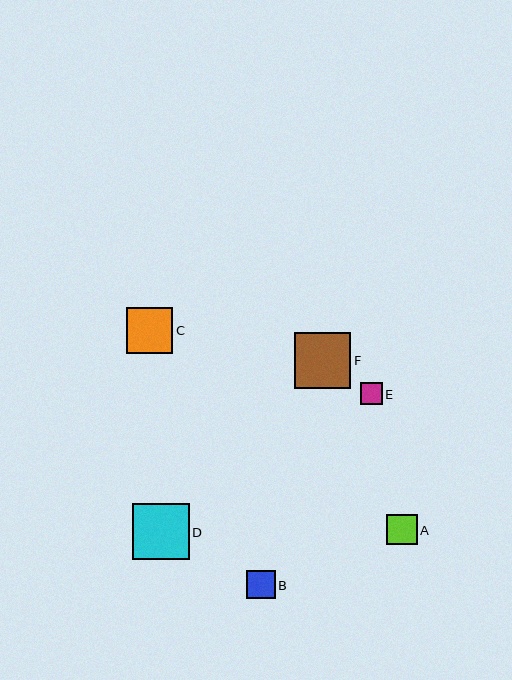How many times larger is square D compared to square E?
Square D is approximately 2.6 times the size of square E.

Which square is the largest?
Square F is the largest with a size of approximately 57 pixels.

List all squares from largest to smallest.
From largest to smallest: F, D, C, A, B, E.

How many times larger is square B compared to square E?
Square B is approximately 1.3 times the size of square E.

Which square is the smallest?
Square E is the smallest with a size of approximately 22 pixels.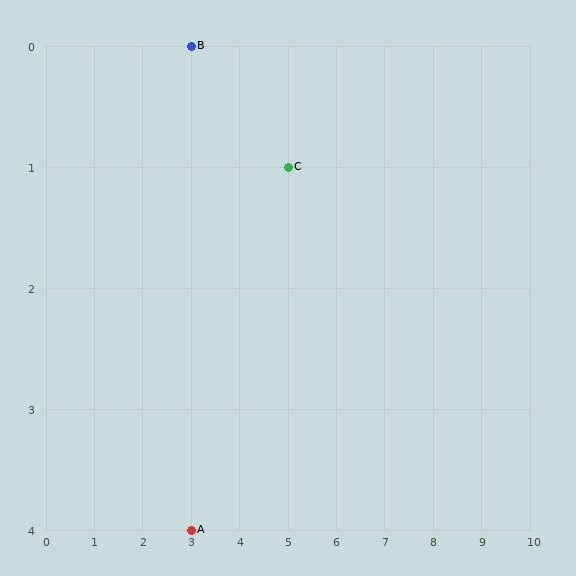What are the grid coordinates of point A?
Point A is at grid coordinates (3, 4).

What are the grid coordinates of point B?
Point B is at grid coordinates (3, 0).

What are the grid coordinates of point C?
Point C is at grid coordinates (5, 1).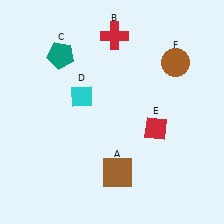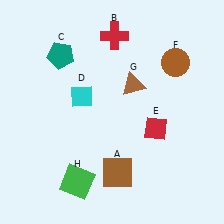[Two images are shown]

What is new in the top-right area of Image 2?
A brown triangle (G) was added in the top-right area of Image 2.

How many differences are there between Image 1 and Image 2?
There are 2 differences between the two images.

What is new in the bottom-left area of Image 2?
A green square (H) was added in the bottom-left area of Image 2.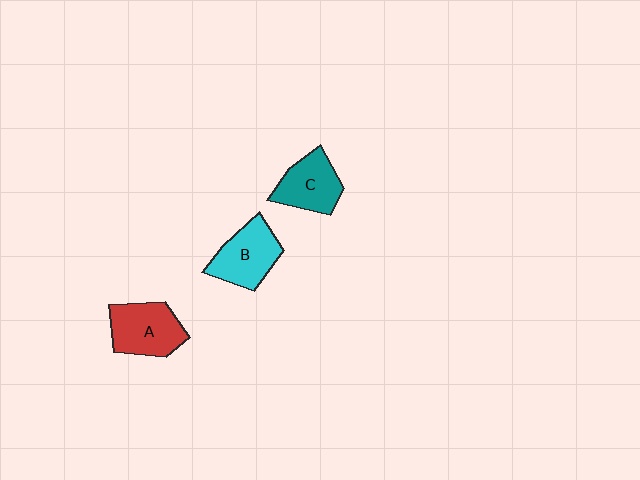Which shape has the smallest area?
Shape C (teal).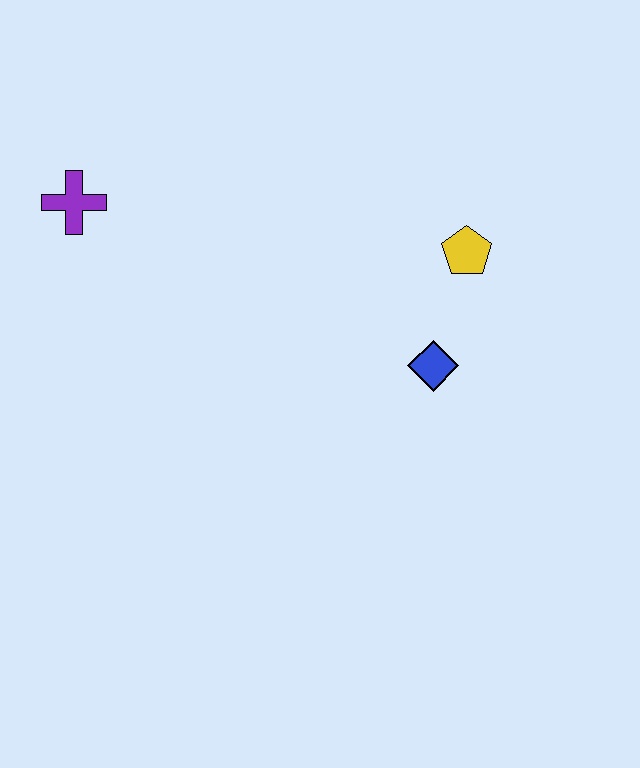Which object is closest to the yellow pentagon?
The blue diamond is closest to the yellow pentagon.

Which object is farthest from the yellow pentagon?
The purple cross is farthest from the yellow pentagon.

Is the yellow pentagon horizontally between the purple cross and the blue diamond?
No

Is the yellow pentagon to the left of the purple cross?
No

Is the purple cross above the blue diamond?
Yes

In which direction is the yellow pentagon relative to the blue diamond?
The yellow pentagon is above the blue diamond.